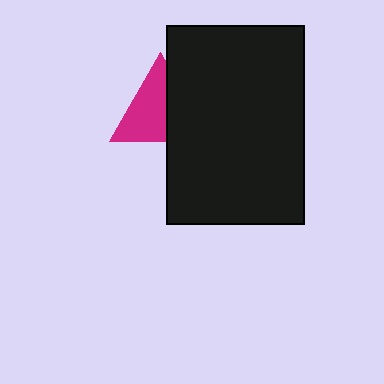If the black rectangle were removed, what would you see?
You would see the complete magenta triangle.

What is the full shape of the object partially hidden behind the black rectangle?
The partially hidden object is a magenta triangle.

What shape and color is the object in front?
The object in front is a black rectangle.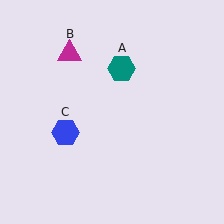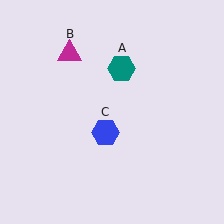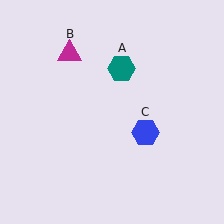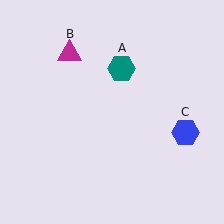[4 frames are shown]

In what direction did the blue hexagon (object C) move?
The blue hexagon (object C) moved right.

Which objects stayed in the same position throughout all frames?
Teal hexagon (object A) and magenta triangle (object B) remained stationary.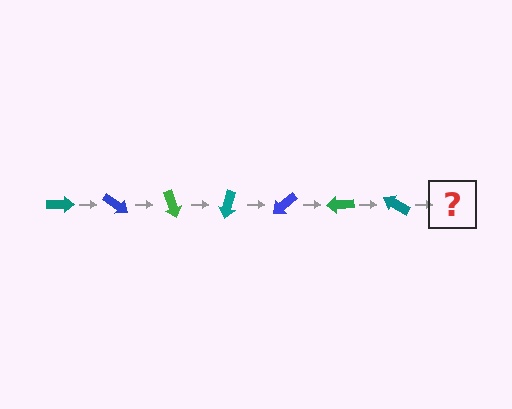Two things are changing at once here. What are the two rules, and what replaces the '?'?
The two rules are that it rotates 35 degrees each step and the color cycles through teal, blue, and green. The '?' should be a blue arrow, rotated 245 degrees from the start.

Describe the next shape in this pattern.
It should be a blue arrow, rotated 245 degrees from the start.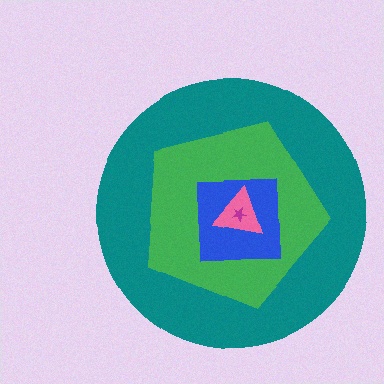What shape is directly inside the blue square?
The pink triangle.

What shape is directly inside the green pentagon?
The blue square.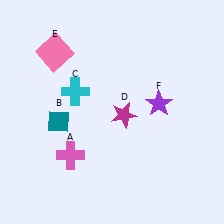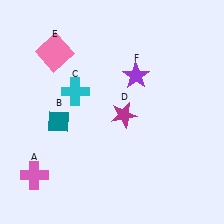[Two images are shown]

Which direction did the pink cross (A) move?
The pink cross (A) moved left.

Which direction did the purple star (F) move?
The purple star (F) moved up.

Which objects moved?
The objects that moved are: the pink cross (A), the purple star (F).